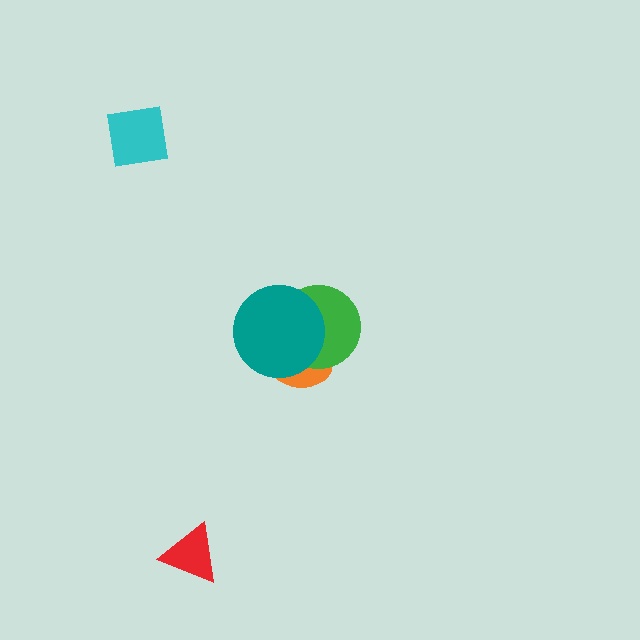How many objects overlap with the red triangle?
0 objects overlap with the red triangle.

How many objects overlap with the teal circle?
2 objects overlap with the teal circle.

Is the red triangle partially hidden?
No, no other shape covers it.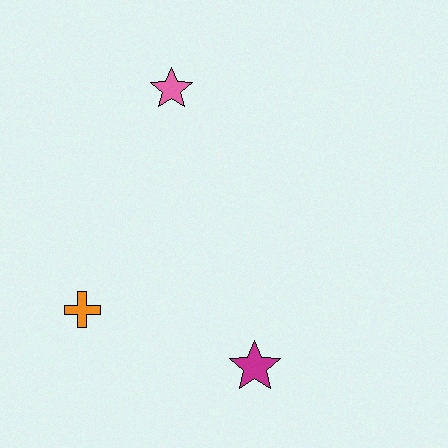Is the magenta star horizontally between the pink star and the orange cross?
No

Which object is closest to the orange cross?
The magenta star is closest to the orange cross.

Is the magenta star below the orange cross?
Yes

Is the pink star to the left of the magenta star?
Yes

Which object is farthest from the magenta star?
The pink star is farthest from the magenta star.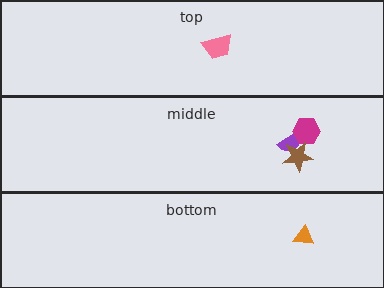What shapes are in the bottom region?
The orange triangle.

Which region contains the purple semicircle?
The middle region.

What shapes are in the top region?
The pink trapezoid.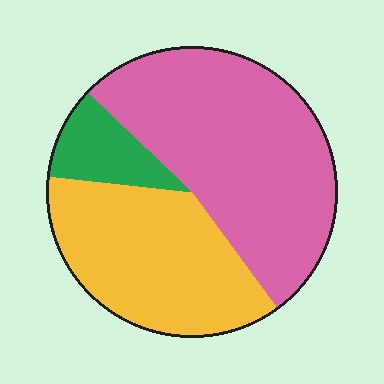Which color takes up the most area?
Pink, at roughly 55%.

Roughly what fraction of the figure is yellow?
Yellow takes up between a third and a half of the figure.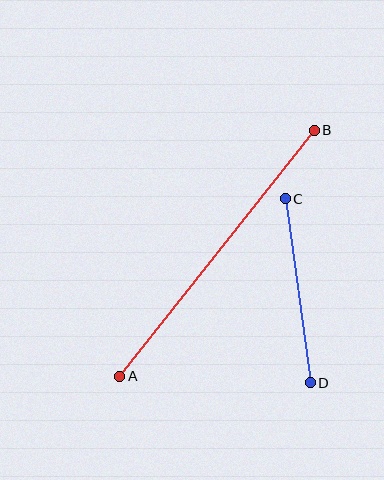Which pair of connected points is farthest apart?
Points A and B are farthest apart.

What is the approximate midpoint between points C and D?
The midpoint is at approximately (298, 291) pixels.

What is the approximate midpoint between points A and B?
The midpoint is at approximately (217, 253) pixels.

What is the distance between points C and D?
The distance is approximately 186 pixels.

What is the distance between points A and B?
The distance is approximately 313 pixels.